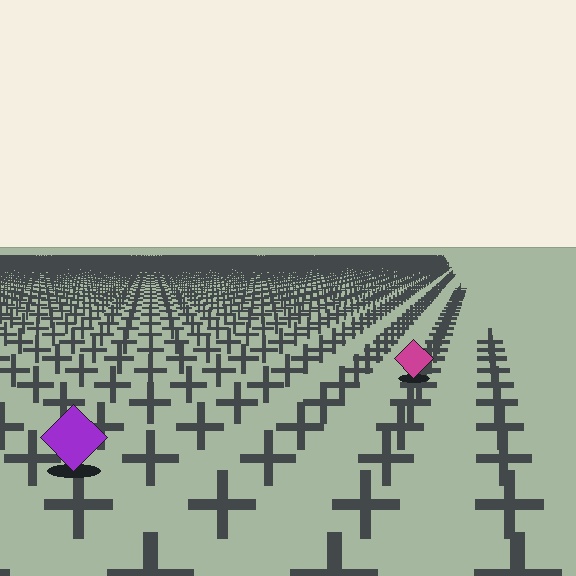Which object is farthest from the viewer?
The magenta diamond is farthest from the viewer. It appears smaller and the ground texture around it is denser.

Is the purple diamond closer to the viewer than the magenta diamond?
Yes. The purple diamond is closer — you can tell from the texture gradient: the ground texture is coarser near it.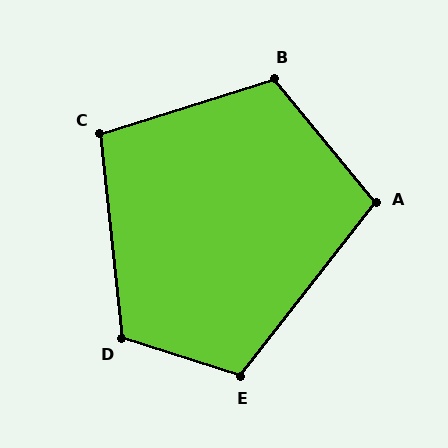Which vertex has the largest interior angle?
D, at approximately 114 degrees.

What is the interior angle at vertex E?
Approximately 110 degrees (obtuse).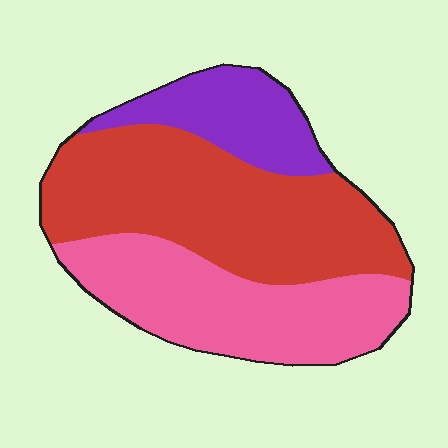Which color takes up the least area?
Purple, at roughly 15%.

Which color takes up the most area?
Red, at roughly 45%.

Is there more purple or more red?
Red.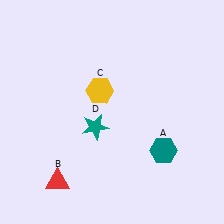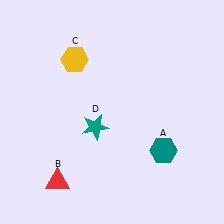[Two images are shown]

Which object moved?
The yellow hexagon (C) moved up.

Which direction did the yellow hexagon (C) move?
The yellow hexagon (C) moved up.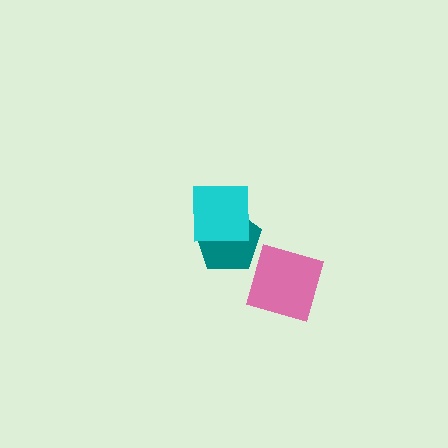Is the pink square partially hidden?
No, no other shape covers it.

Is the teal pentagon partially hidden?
Yes, it is partially covered by another shape.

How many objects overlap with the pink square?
0 objects overlap with the pink square.